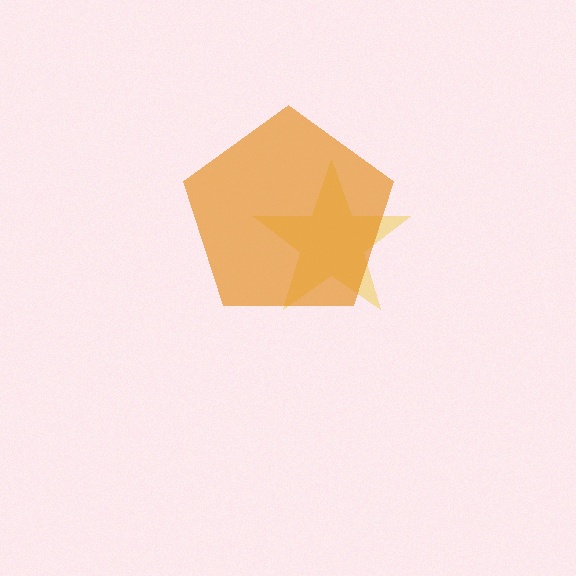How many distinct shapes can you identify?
There are 2 distinct shapes: a yellow star, an orange pentagon.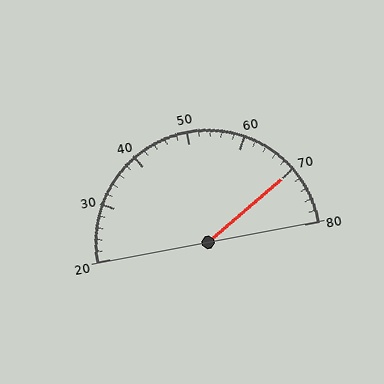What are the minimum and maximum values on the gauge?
The gauge ranges from 20 to 80.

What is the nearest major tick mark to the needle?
The nearest major tick mark is 70.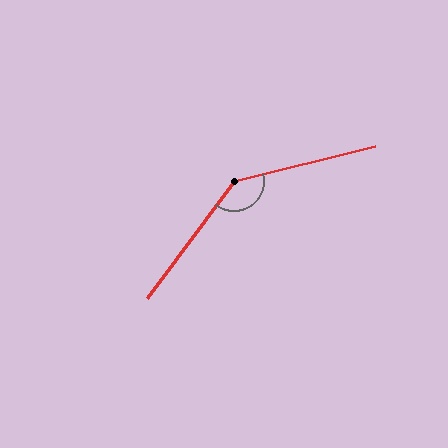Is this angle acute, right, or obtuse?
It is obtuse.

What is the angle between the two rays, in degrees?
Approximately 141 degrees.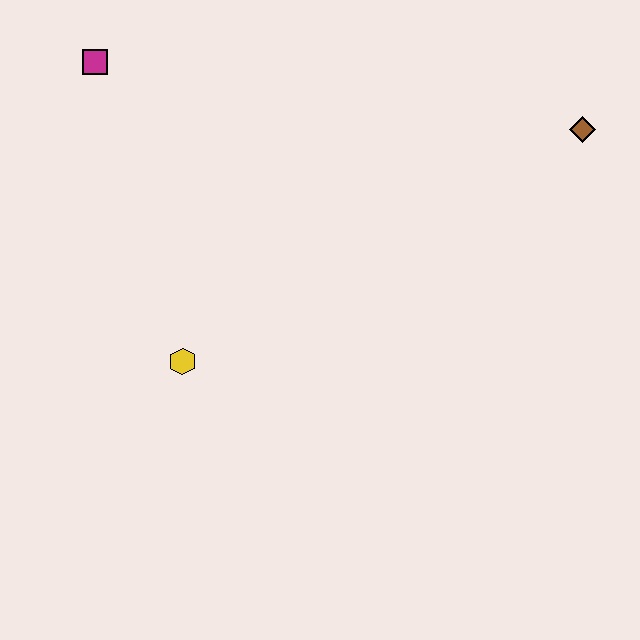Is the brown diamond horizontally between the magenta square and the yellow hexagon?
No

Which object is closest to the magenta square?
The yellow hexagon is closest to the magenta square.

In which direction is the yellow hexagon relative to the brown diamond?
The yellow hexagon is to the left of the brown diamond.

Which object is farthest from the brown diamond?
The magenta square is farthest from the brown diamond.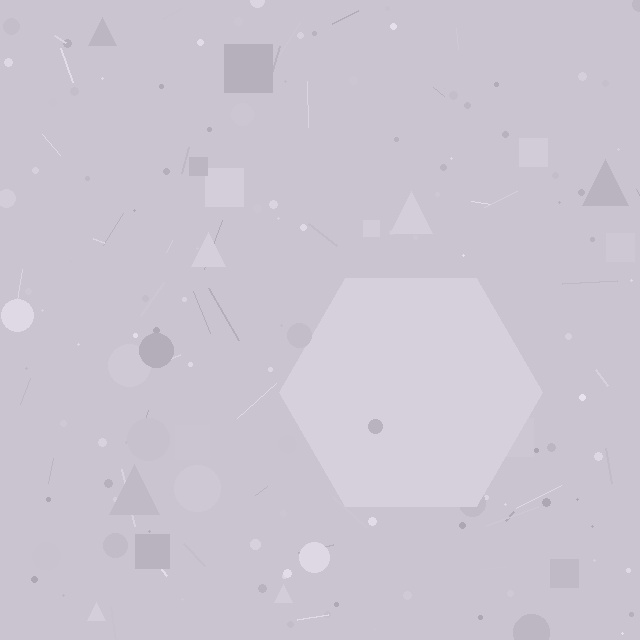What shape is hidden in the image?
A hexagon is hidden in the image.